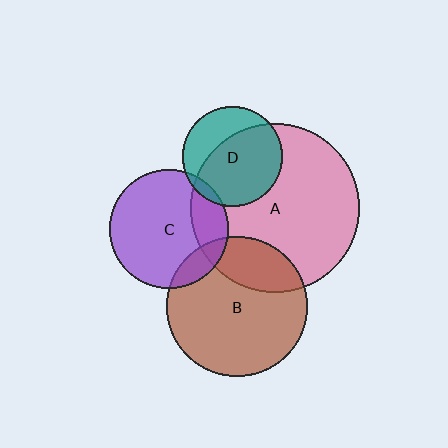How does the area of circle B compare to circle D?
Approximately 2.0 times.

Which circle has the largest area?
Circle A (pink).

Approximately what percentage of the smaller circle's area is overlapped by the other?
Approximately 15%.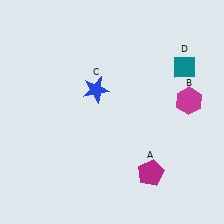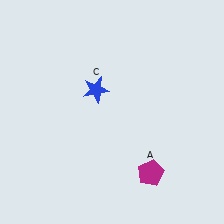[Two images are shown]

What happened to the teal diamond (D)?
The teal diamond (D) was removed in Image 2. It was in the top-right area of Image 1.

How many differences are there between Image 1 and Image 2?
There are 2 differences between the two images.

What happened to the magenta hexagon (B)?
The magenta hexagon (B) was removed in Image 2. It was in the top-right area of Image 1.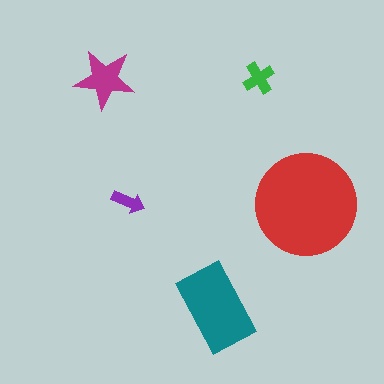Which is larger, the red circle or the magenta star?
The red circle.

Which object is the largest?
The red circle.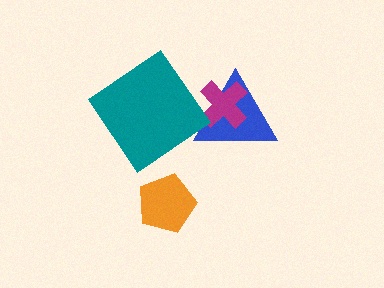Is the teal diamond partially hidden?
No, no other shape covers it.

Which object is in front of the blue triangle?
The magenta cross is in front of the blue triangle.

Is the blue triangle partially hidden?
Yes, it is partially covered by another shape.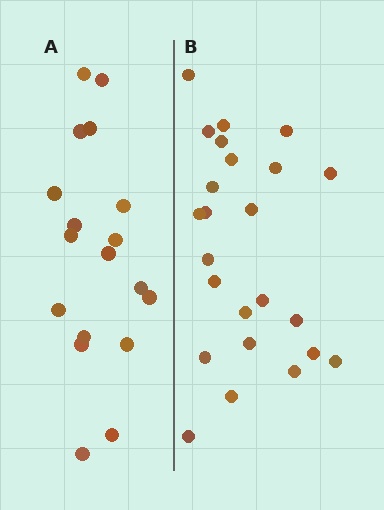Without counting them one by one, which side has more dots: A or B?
Region B (the right region) has more dots.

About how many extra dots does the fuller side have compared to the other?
Region B has about 6 more dots than region A.